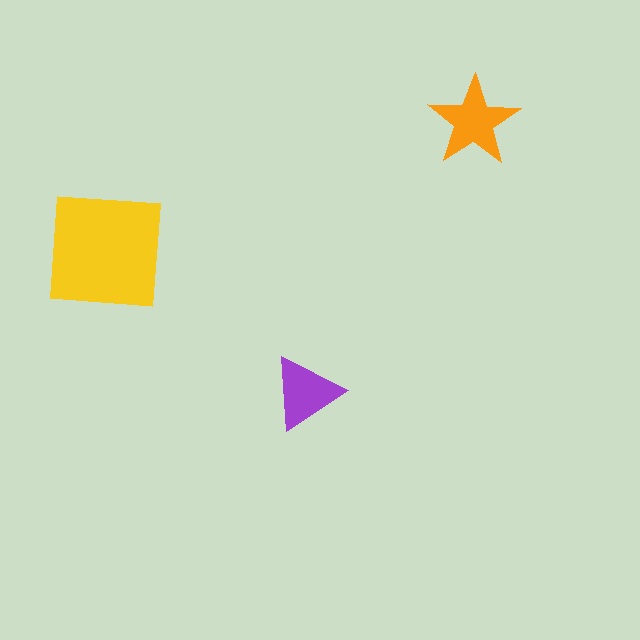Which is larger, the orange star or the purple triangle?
The orange star.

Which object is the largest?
The yellow square.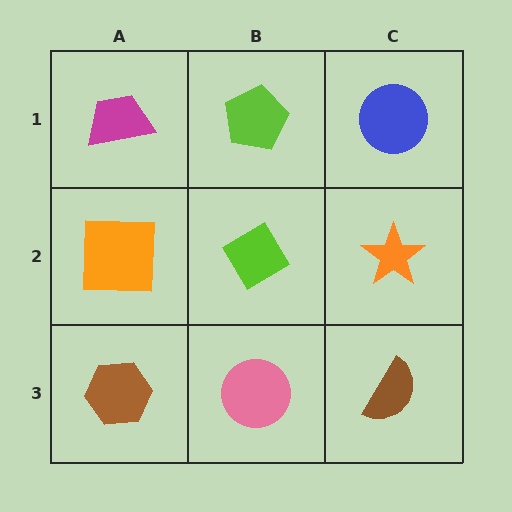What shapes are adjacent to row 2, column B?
A lime pentagon (row 1, column B), a pink circle (row 3, column B), an orange square (row 2, column A), an orange star (row 2, column C).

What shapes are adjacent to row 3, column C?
An orange star (row 2, column C), a pink circle (row 3, column B).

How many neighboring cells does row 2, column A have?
3.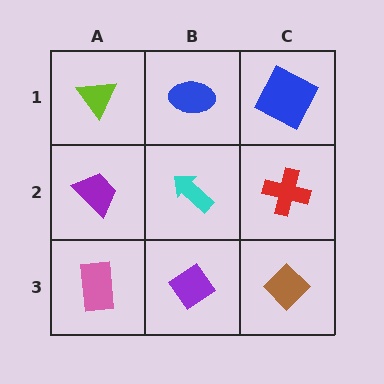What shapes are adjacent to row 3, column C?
A red cross (row 2, column C), a purple diamond (row 3, column B).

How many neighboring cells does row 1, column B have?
3.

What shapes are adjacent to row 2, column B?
A blue ellipse (row 1, column B), a purple diamond (row 3, column B), a purple trapezoid (row 2, column A), a red cross (row 2, column C).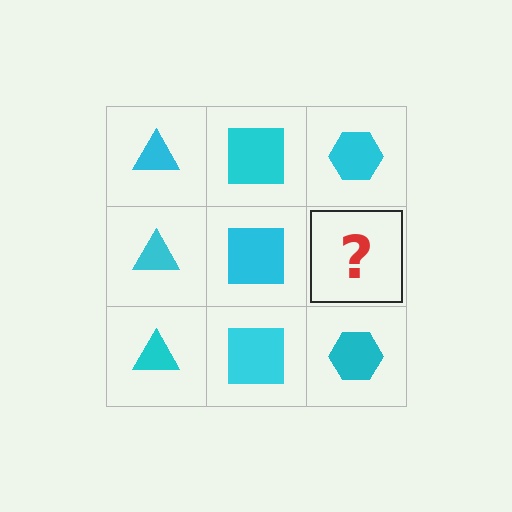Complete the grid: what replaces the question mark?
The question mark should be replaced with a cyan hexagon.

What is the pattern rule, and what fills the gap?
The rule is that each column has a consistent shape. The gap should be filled with a cyan hexagon.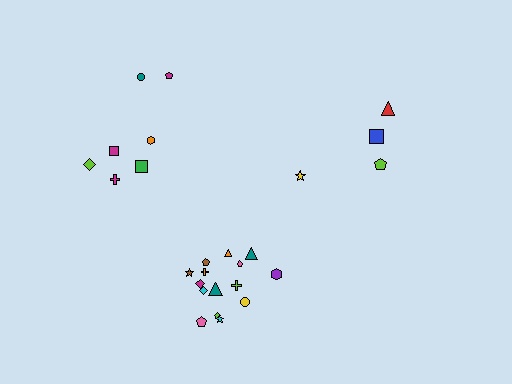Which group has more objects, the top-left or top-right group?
The top-left group.